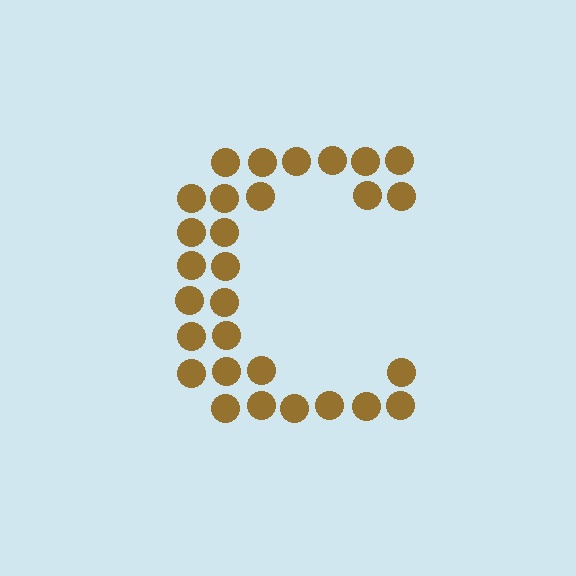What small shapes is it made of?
It is made of small circles.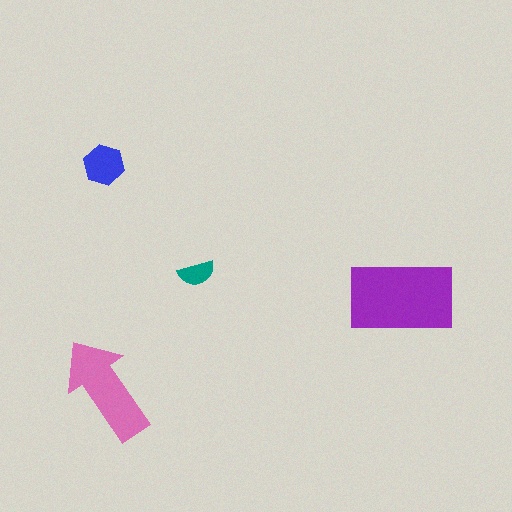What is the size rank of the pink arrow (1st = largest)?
2nd.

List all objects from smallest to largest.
The teal semicircle, the blue hexagon, the pink arrow, the purple rectangle.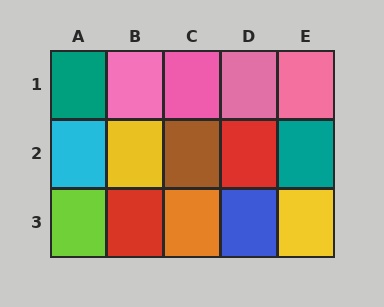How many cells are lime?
1 cell is lime.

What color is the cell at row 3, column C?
Orange.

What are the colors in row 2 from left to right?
Cyan, yellow, brown, red, teal.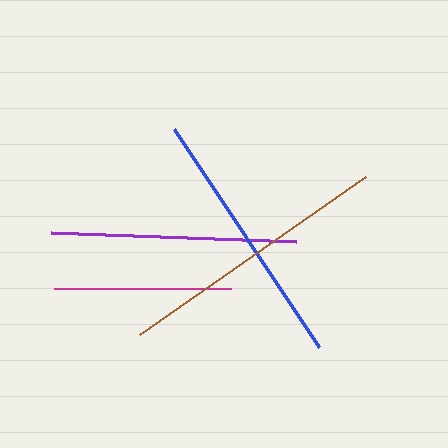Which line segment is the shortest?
The magenta line is the shortest at approximately 178 pixels.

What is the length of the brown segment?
The brown segment is approximately 275 pixels long.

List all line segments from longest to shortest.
From longest to shortest: brown, blue, purple, magenta.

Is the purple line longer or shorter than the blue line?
The blue line is longer than the purple line.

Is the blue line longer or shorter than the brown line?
The brown line is longer than the blue line.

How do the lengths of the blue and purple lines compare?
The blue and purple lines are approximately the same length.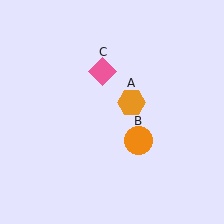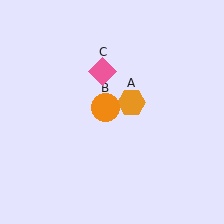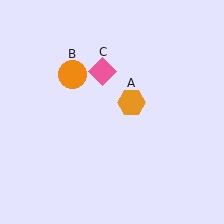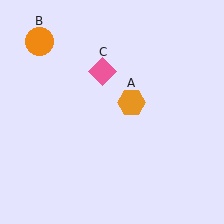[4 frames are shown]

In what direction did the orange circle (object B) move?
The orange circle (object B) moved up and to the left.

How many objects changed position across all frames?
1 object changed position: orange circle (object B).